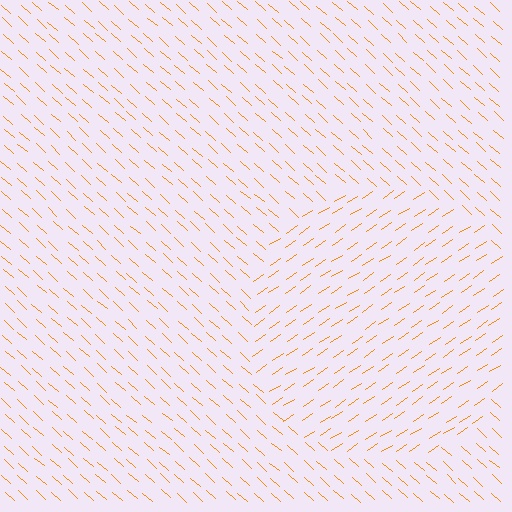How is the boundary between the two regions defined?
The boundary is defined purely by a change in line orientation (approximately 76 degrees difference). All lines are the same color and thickness.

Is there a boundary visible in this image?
Yes, there is a texture boundary formed by a change in line orientation.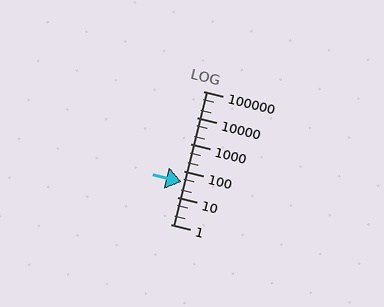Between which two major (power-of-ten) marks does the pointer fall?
The pointer is between 10 and 100.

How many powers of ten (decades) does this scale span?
The scale spans 5 decades, from 1 to 100000.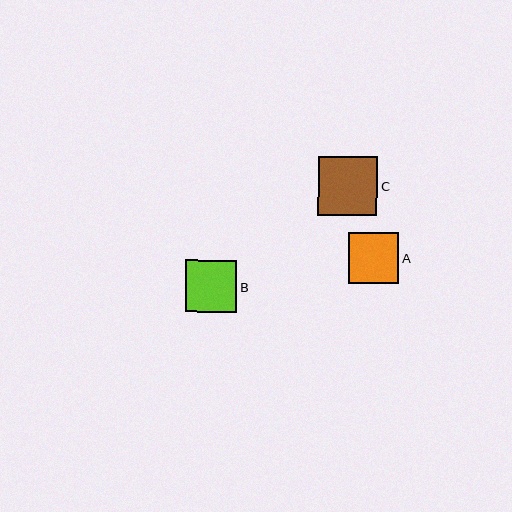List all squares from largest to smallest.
From largest to smallest: C, B, A.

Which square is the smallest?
Square A is the smallest with a size of approximately 51 pixels.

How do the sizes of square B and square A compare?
Square B and square A are approximately the same size.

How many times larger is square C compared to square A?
Square C is approximately 1.2 times the size of square A.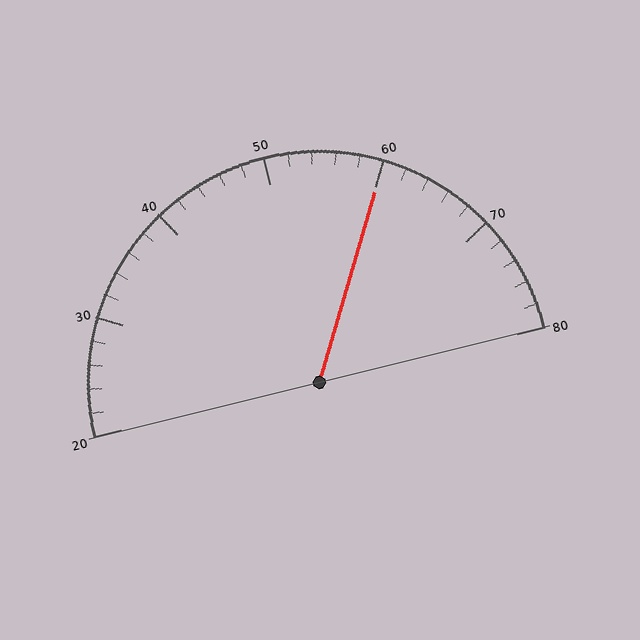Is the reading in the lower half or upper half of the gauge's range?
The reading is in the upper half of the range (20 to 80).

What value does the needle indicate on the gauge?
The needle indicates approximately 60.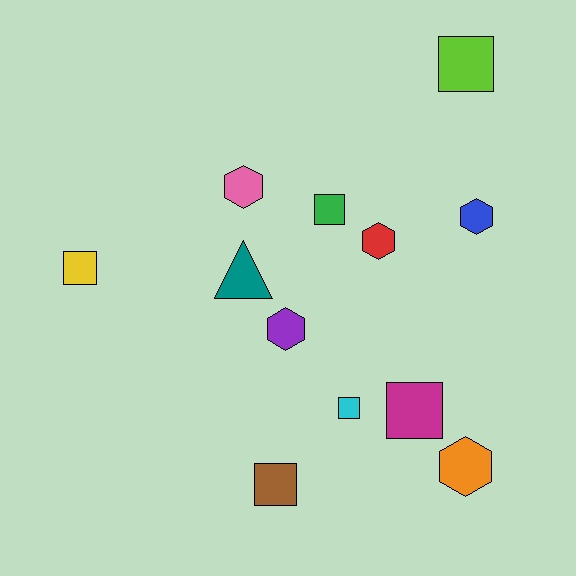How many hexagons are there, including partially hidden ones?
There are 5 hexagons.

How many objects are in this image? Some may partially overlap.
There are 12 objects.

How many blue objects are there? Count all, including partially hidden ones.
There is 1 blue object.